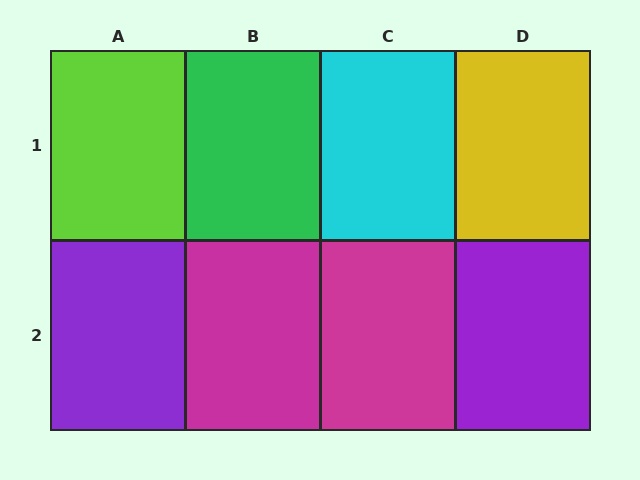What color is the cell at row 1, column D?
Yellow.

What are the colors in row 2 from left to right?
Purple, magenta, magenta, purple.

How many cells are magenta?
2 cells are magenta.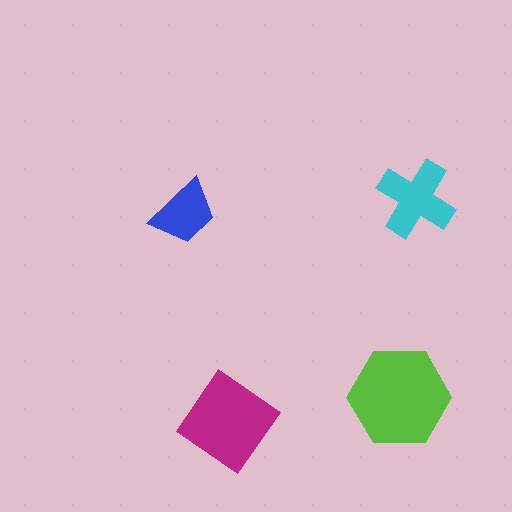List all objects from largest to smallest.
The lime hexagon, the magenta diamond, the cyan cross, the blue trapezoid.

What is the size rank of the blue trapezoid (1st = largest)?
4th.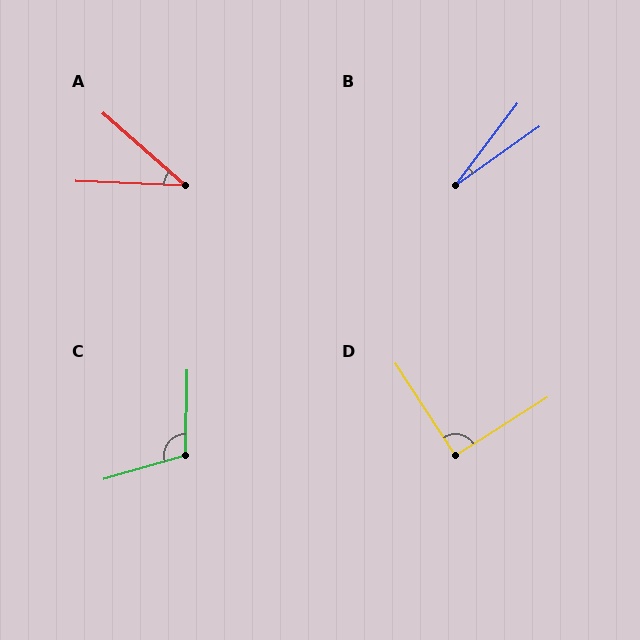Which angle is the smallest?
B, at approximately 17 degrees.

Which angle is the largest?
C, at approximately 108 degrees.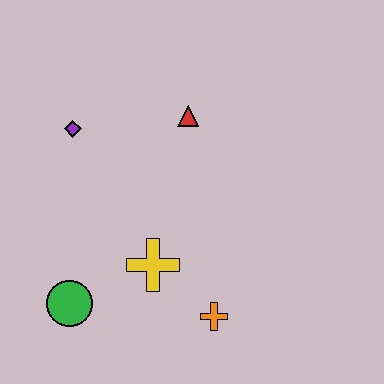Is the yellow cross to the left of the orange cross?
Yes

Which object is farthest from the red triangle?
The green circle is farthest from the red triangle.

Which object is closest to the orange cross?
The yellow cross is closest to the orange cross.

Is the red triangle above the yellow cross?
Yes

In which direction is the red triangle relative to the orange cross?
The red triangle is above the orange cross.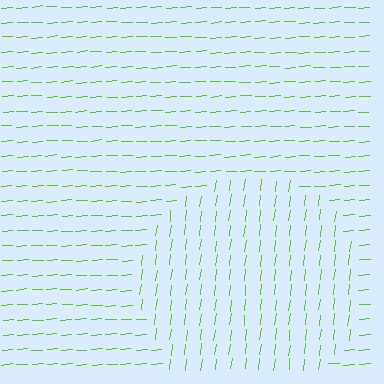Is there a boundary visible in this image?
Yes, there is a texture boundary formed by a change in line orientation.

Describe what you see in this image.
The image is filled with small lime line segments. A circle region in the image has lines oriented differently from the surrounding lines, creating a visible texture boundary.